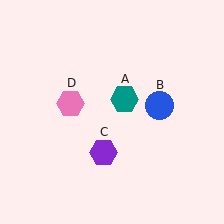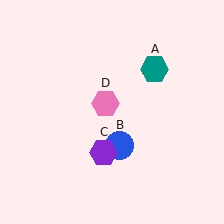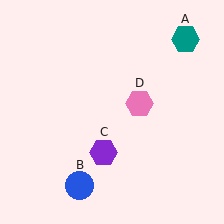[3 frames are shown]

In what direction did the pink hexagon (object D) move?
The pink hexagon (object D) moved right.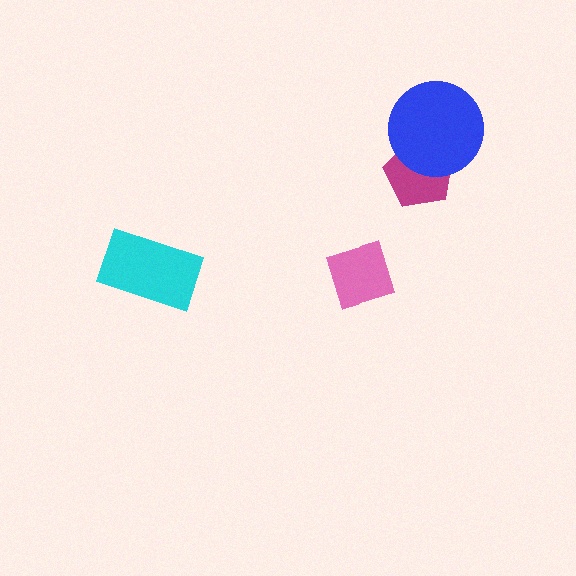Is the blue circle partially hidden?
No, no other shape covers it.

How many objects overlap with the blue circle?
1 object overlaps with the blue circle.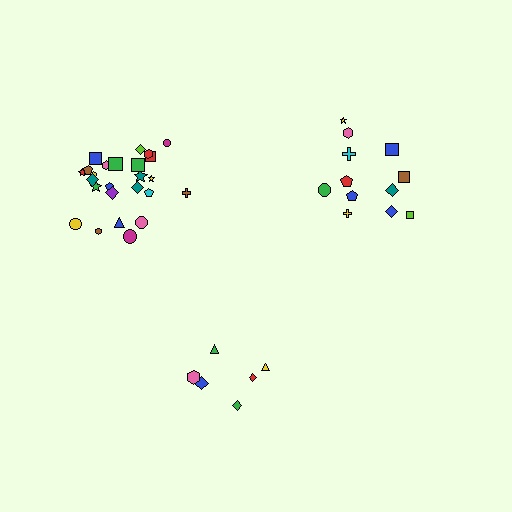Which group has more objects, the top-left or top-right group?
The top-left group.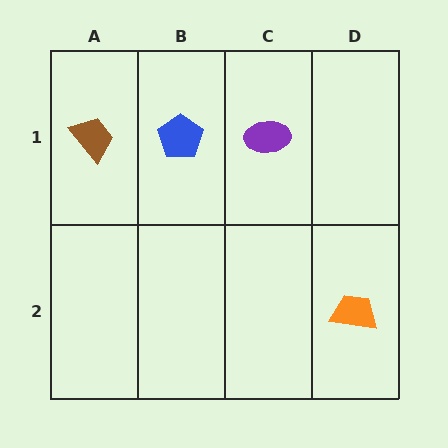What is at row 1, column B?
A blue pentagon.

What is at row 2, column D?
An orange trapezoid.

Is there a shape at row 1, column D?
No, that cell is empty.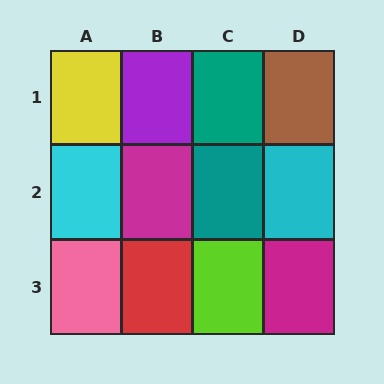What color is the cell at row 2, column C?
Teal.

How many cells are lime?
1 cell is lime.